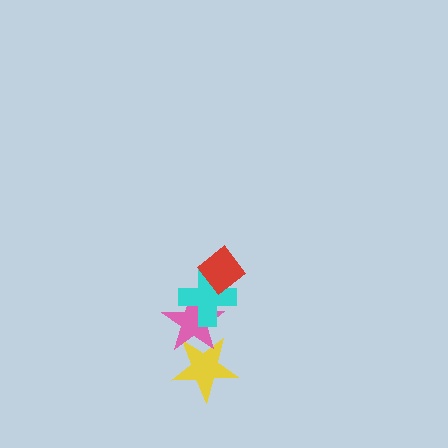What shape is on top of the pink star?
The cyan cross is on top of the pink star.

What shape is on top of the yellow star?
The pink star is on top of the yellow star.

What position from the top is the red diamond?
The red diamond is 1st from the top.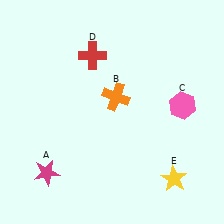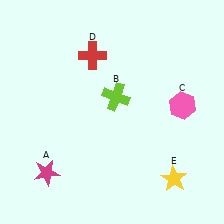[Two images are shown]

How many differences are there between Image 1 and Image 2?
There is 1 difference between the two images.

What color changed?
The cross (B) changed from orange in Image 1 to lime in Image 2.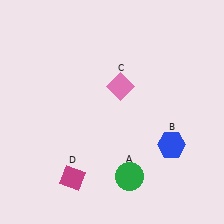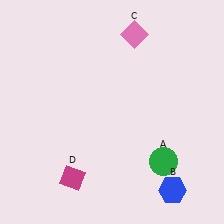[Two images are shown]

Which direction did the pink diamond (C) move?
The pink diamond (C) moved up.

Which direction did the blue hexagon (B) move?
The blue hexagon (B) moved down.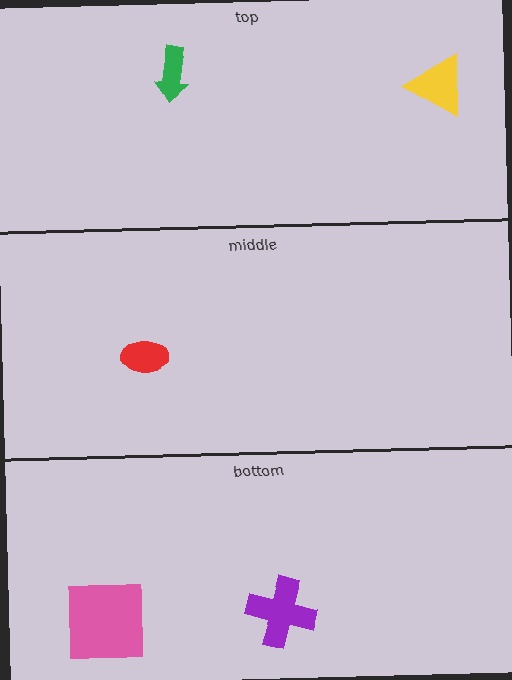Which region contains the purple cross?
The bottom region.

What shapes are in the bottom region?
The purple cross, the pink square.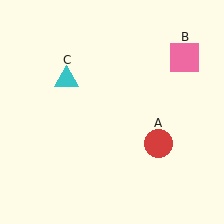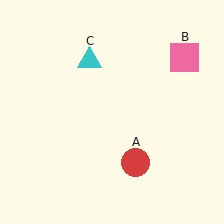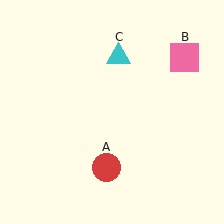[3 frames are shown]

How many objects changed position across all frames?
2 objects changed position: red circle (object A), cyan triangle (object C).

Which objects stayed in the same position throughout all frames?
Pink square (object B) remained stationary.